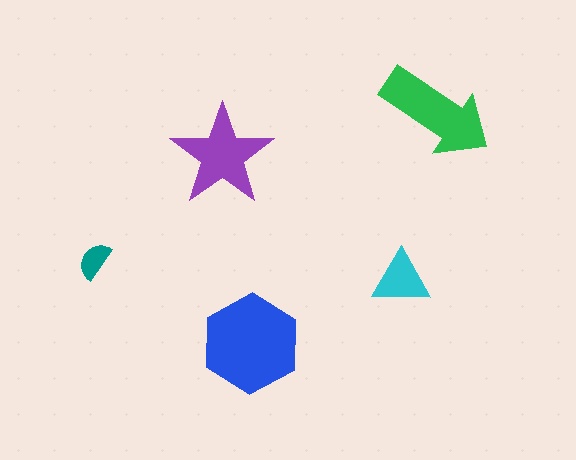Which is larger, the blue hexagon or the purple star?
The blue hexagon.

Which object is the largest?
The blue hexagon.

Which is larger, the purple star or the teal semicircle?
The purple star.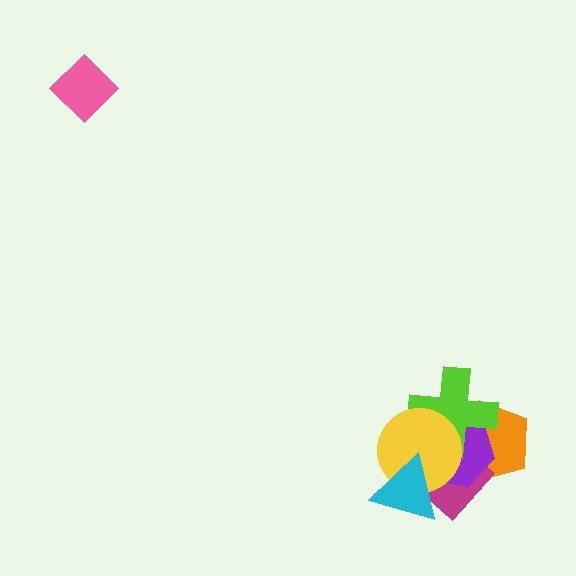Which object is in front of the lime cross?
The yellow circle is in front of the lime cross.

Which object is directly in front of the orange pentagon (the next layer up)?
The magenta diamond is directly in front of the orange pentagon.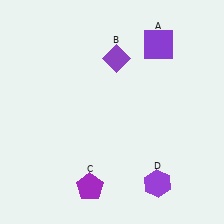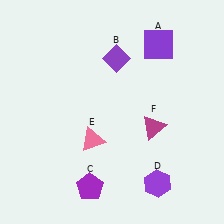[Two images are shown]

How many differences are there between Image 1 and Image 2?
There are 2 differences between the two images.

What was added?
A pink triangle (E), a magenta triangle (F) were added in Image 2.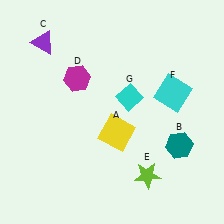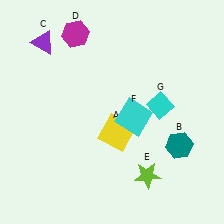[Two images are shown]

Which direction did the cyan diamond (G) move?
The cyan diamond (G) moved right.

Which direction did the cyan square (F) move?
The cyan square (F) moved left.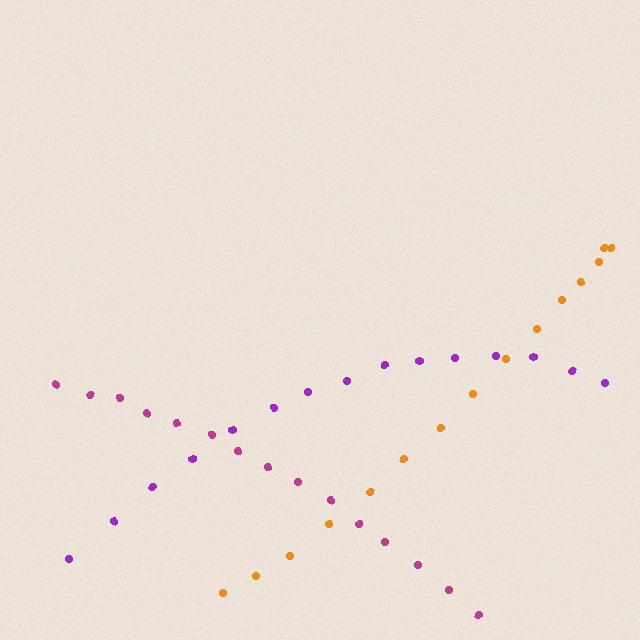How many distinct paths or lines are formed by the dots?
There are 3 distinct paths.